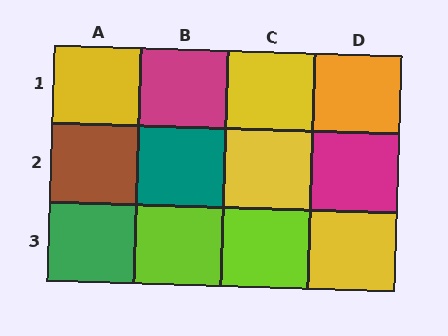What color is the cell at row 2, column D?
Magenta.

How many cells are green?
1 cell is green.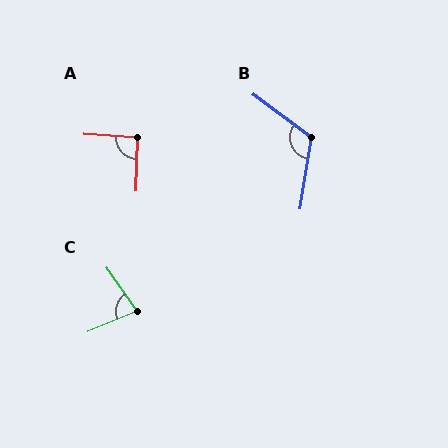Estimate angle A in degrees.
Approximately 92 degrees.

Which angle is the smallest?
C, at approximately 77 degrees.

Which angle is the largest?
B, at approximately 118 degrees.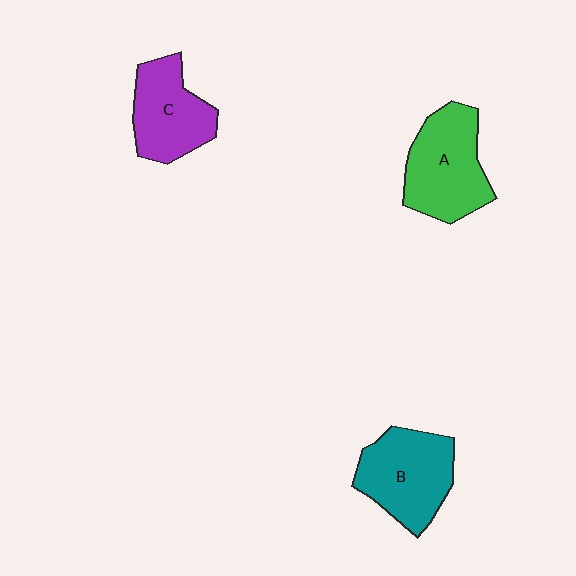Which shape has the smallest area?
Shape C (purple).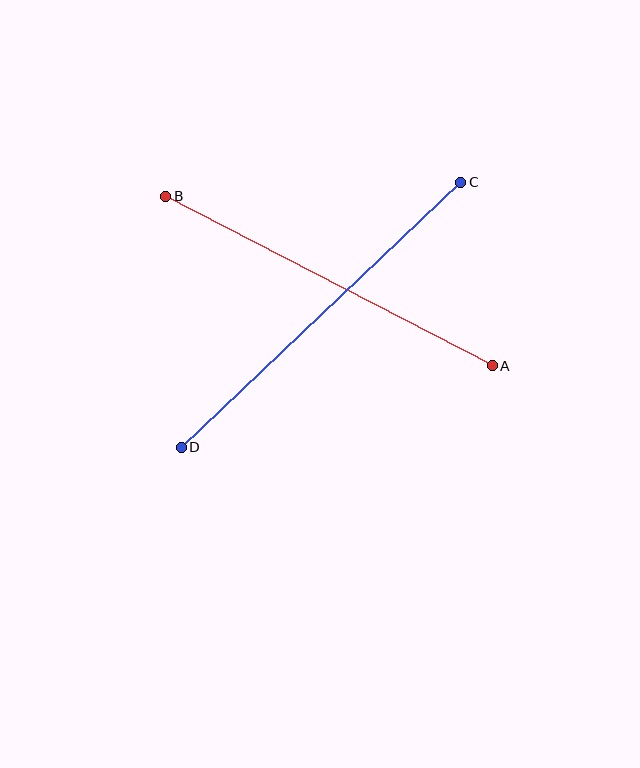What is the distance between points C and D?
The distance is approximately 385 pixels.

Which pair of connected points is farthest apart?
Points C and D are farthest apart.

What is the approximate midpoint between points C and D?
The midpoint is at approximately (321, 315) pixels.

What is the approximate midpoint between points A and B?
The midpoint is at approximately (329, 281) pixels.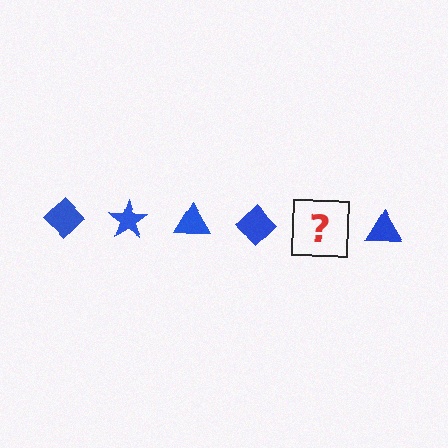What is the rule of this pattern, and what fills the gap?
The rule is that the pattern cycles through diamond, star, triangle shapes in blue. The gap should be filled with a blue star.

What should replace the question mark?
The question mark should be replaced with a blue star.